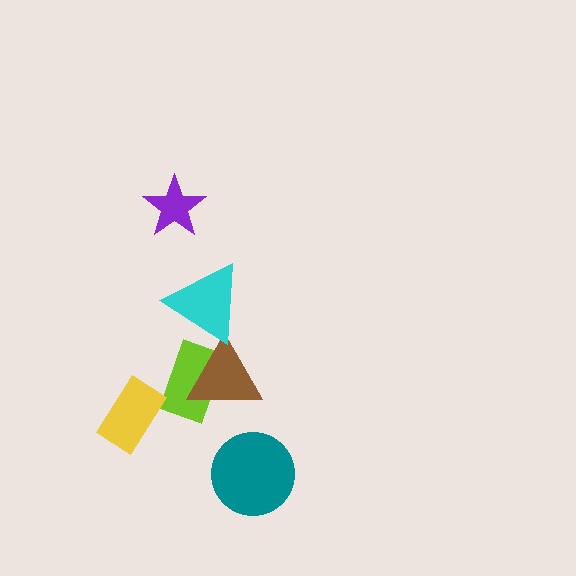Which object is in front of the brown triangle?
The cyan triangle is in front of the brown triangle.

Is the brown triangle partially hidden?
Yes, it is partially covered by another shape.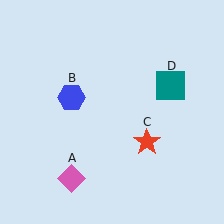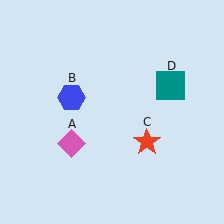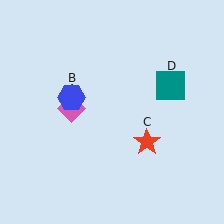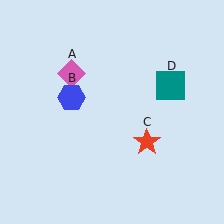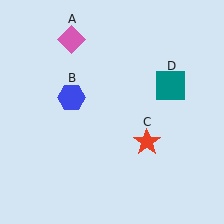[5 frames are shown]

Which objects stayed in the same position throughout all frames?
Blue hexagon (object B) and red star (object C) and teal square (object D) remained stationary.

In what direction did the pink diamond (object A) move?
The pink diamond (object A) moved up.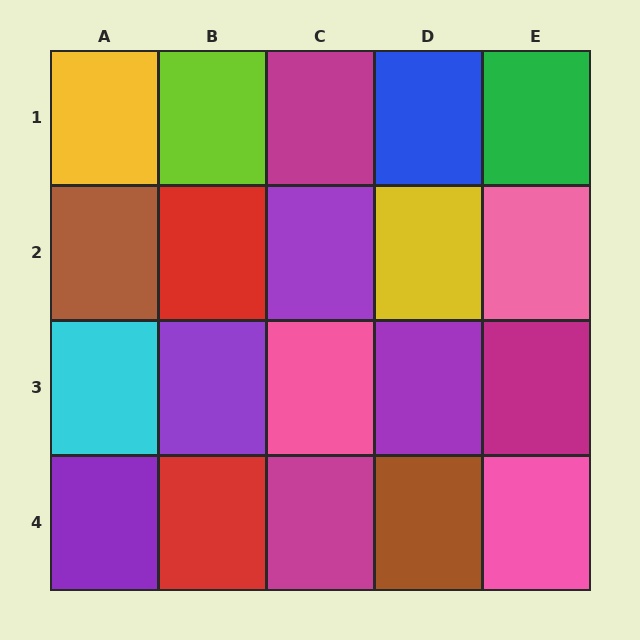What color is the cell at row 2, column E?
Pink.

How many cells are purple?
4 cells are purple.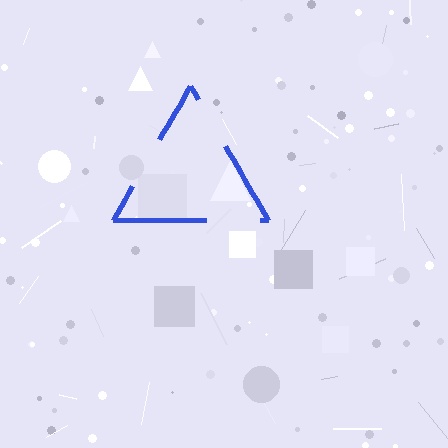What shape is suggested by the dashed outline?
The dashed outline suggests a triangle.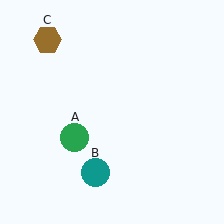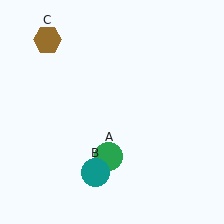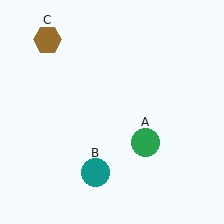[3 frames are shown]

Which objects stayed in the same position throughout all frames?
Teal circle (object B) and brown hexagon (object C) remained stationary.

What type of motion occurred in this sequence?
The green circle (object A) rotated counterclockwise around the center of the scene.